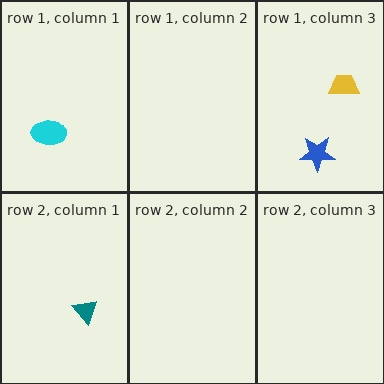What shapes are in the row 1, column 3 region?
The yellow trapezoid, the blue star.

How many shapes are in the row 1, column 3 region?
2.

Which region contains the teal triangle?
The row 2, column 1 region.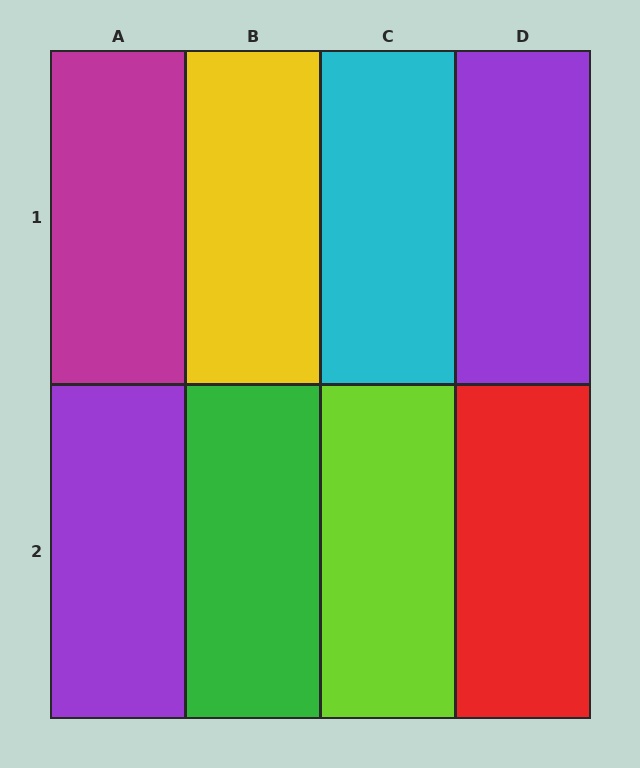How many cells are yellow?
1 cell is yellow.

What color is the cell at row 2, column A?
Purple.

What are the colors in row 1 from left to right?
Magenta, yellow, cyan, purple.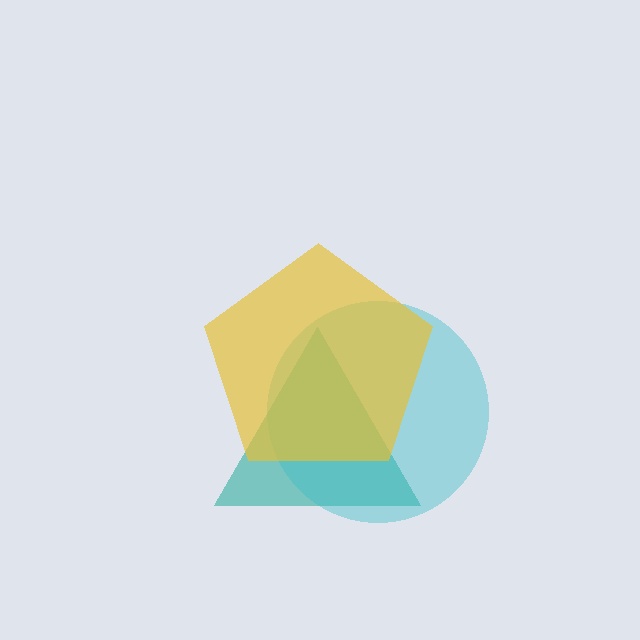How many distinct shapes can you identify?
There are 3 distinct shapes: a teal triangle, a cyan circle, a yellow pentagon.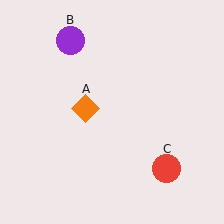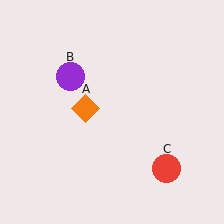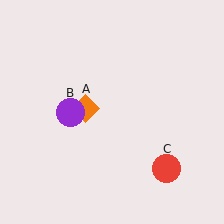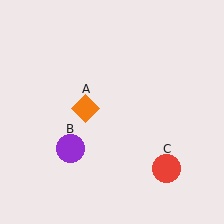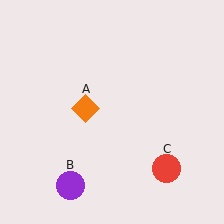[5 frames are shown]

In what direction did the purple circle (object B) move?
The purple circle (object B) moved down.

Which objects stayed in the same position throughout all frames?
Orange diamond (object A) and red circle (object C) remained stationary.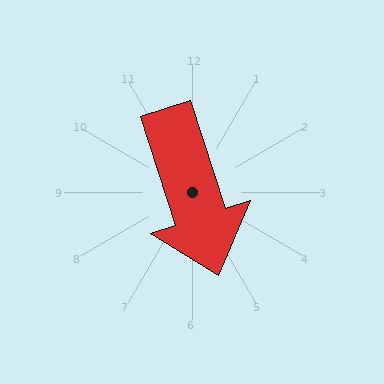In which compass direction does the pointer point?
South.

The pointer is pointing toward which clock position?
Roughly 5 o'clock.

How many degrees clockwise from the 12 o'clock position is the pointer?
Approximately 162 degrees.